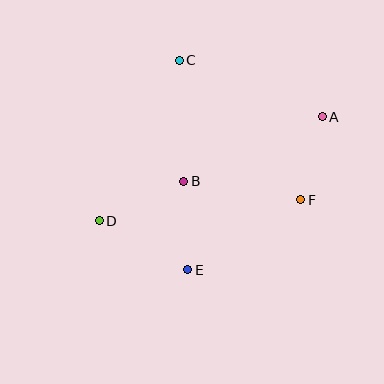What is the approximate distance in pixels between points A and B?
The distance between A and B is approximately 152 pixels.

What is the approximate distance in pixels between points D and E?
The distance between D and E is approximately 101 pixels.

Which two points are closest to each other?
Points A and F are closest to each other.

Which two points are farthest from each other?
Points A and D are farthest from each other.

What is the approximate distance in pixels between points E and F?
The distance between E and F is approximately 133 pixels.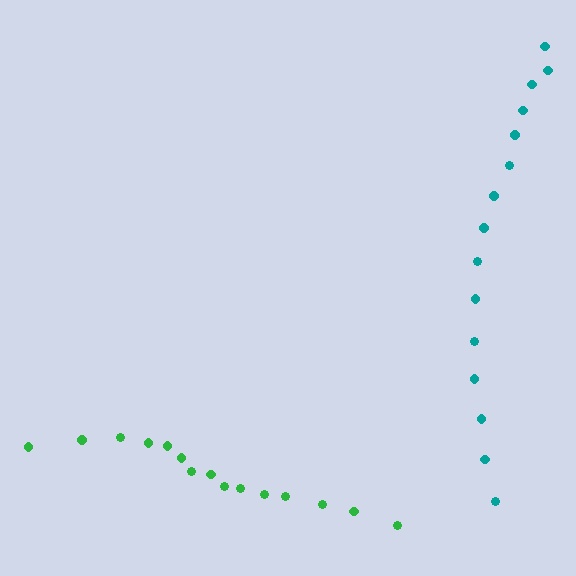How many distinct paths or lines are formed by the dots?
There are 2 distinct paths.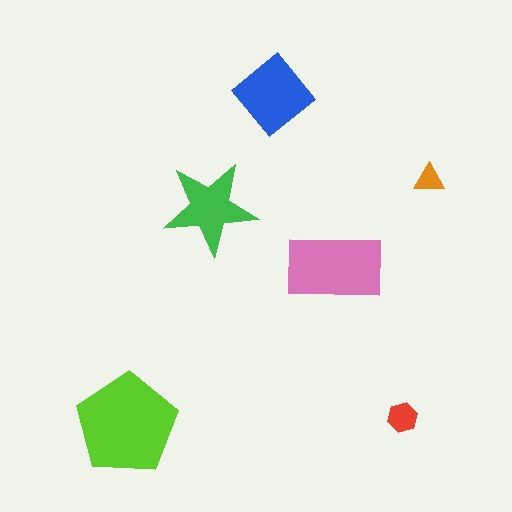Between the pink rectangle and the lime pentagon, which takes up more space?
The lime pentagon.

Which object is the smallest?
The orange triangle.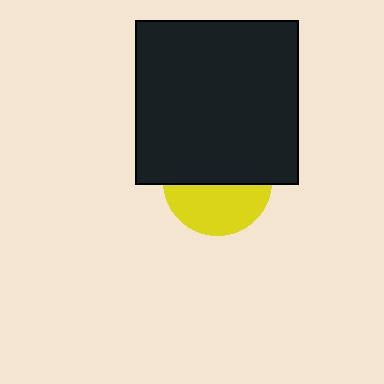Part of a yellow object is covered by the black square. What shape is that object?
It is a circle.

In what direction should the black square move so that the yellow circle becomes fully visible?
The black square should move up. That is the shortest direction to clear the overlap and leave the yellow circle fully visible.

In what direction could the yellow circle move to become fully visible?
The yellow circle could move down. That would shift it out from behind the black square entirely.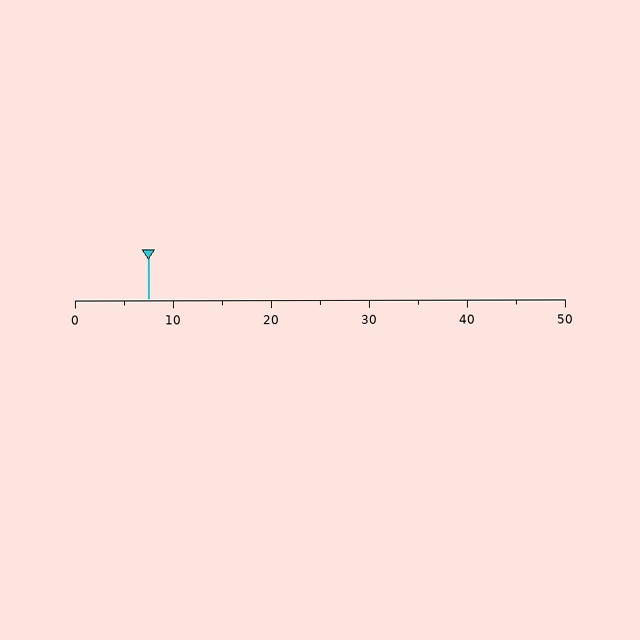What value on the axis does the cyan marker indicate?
The marker indicates approximately 7.5.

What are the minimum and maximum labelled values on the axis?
The axis runs from 0 to 50.